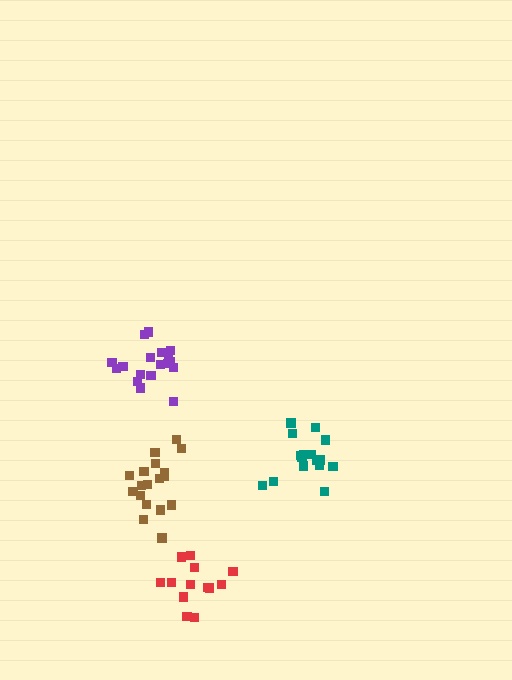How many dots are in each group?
Group 1: 18 dots, Group 2: 16 dots, Group 3: 13 dots, Group 4: 18 dots (65 total).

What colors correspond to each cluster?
The clusters are colored: purple, teal, red, brown.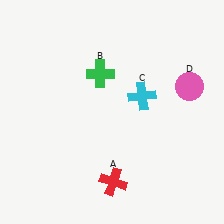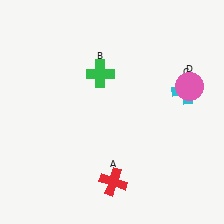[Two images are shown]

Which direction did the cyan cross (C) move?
The cyan cross (C) moved right.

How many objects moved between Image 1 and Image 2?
1 object moved between the two images.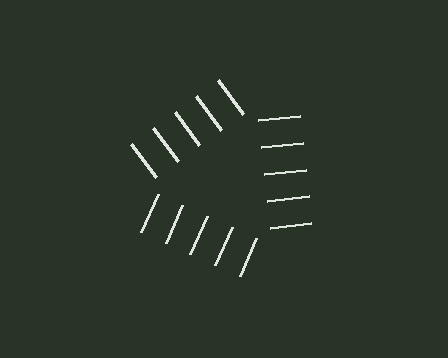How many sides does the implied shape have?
3 sides — the line-ends trace a triangle.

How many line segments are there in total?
15 — 5 along each of the 3 edges.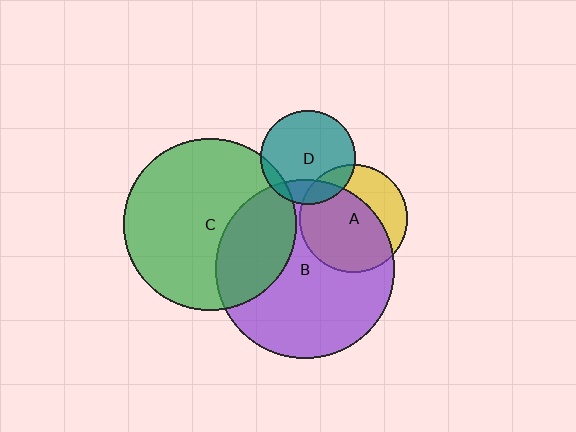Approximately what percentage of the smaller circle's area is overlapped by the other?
Approximately 20%.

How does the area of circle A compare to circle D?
Approximately 1.3 times.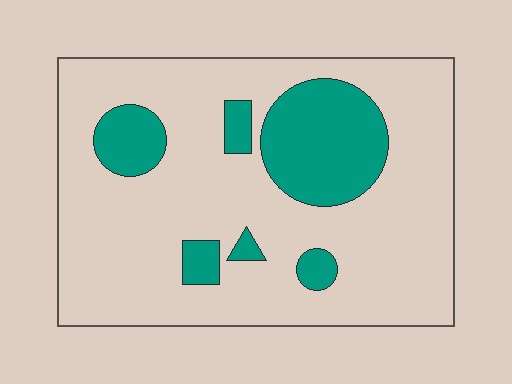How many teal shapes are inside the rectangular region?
6.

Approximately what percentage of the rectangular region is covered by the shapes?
Approximately 20%.